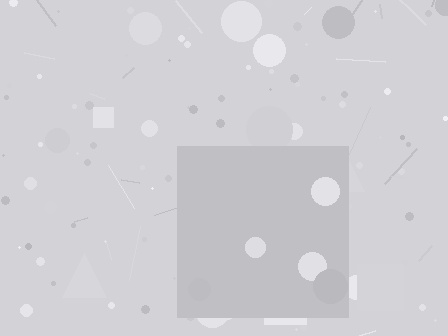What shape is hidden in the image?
A square is hidden in the image.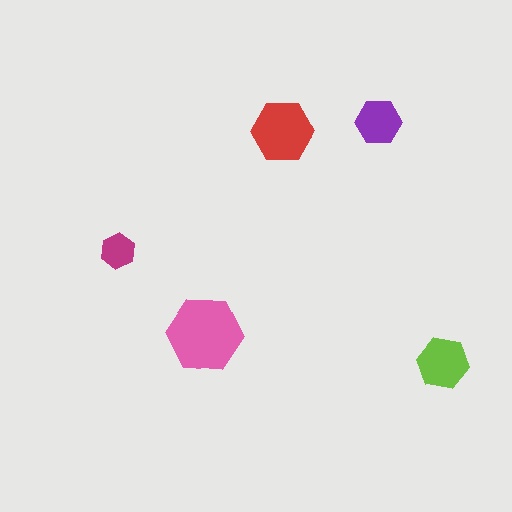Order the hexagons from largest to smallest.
the pink one, the red one, the lime one, the purple one, the magenta one.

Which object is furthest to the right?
The lime hexagon is rightmost.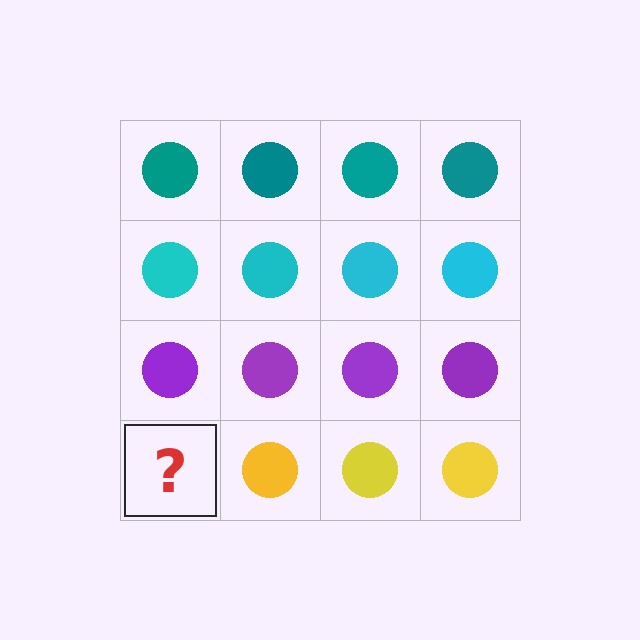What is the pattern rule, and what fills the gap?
The rule is that each row has a consistent color. The gap should be filled with a yellow circle.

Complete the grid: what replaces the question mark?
The question mark should be replaced with a yellow circle.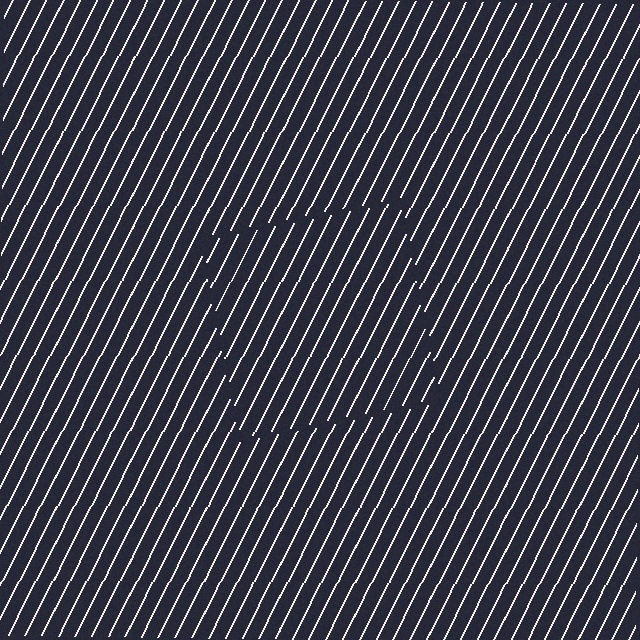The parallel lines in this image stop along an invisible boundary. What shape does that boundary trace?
An illusory square. The interior of the shape contains the same grating, shifted by half a period — the contour is defined by the phase discontinuity where line-ends from the inner and outer gratings abut.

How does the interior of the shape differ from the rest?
The interior of the shape contains the same grating, shifted by half a period — the contour is defined by the phase discontinuity where line-ends from the inner and outer gratings abut.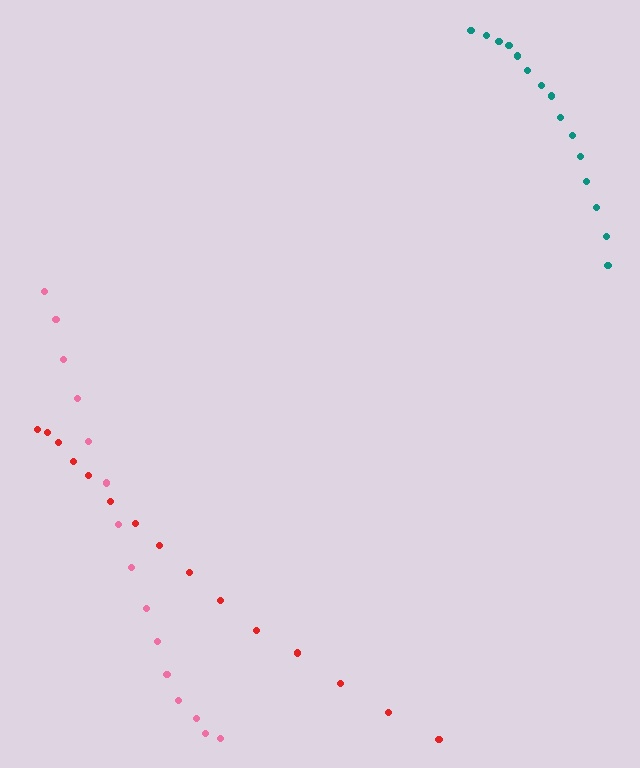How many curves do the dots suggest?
There are 3 distinct paths.